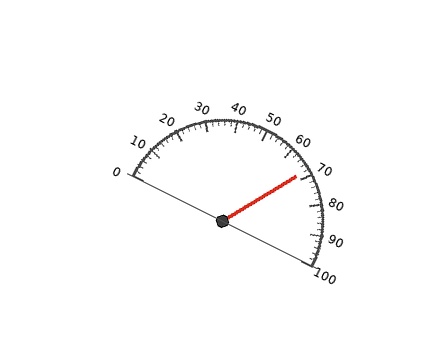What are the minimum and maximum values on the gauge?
The gauge ranges from 0 to 100.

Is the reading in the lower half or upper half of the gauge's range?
The reading is in the upper half of the range (0 to 100).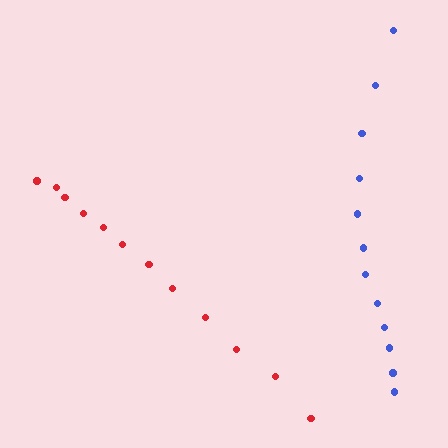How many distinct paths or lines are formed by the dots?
There are 2 distinct paths.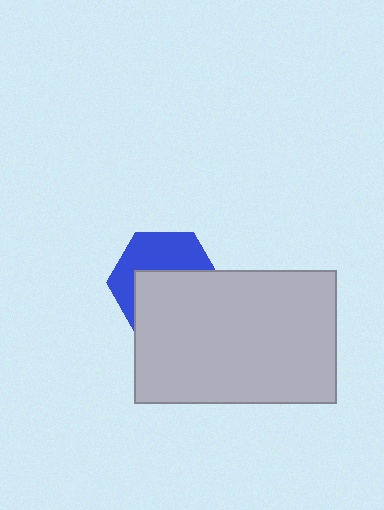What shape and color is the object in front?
The object in front is a light gray rectangle.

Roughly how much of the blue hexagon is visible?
A small part of it is visible (roughly 45%).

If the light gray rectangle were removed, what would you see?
You would see the complete blue hexagon.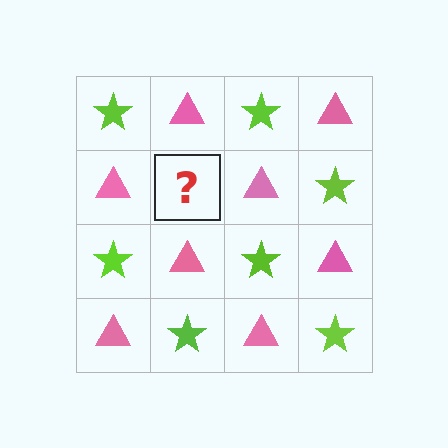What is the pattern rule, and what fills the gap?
The rule is that it alternates lime star and pink triangle in a checkerboard pattern. The gap should be filled with a lime star.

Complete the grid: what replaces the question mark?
The question mark should be replaced with a lime star.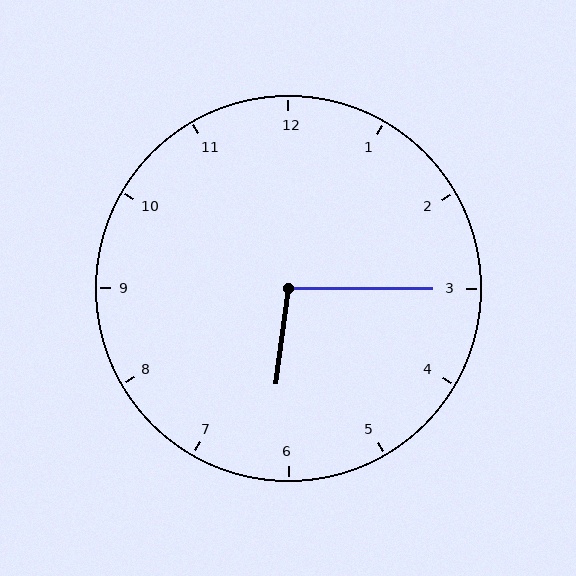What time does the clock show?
6:15.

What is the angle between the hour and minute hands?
Approximately 98 degrees.